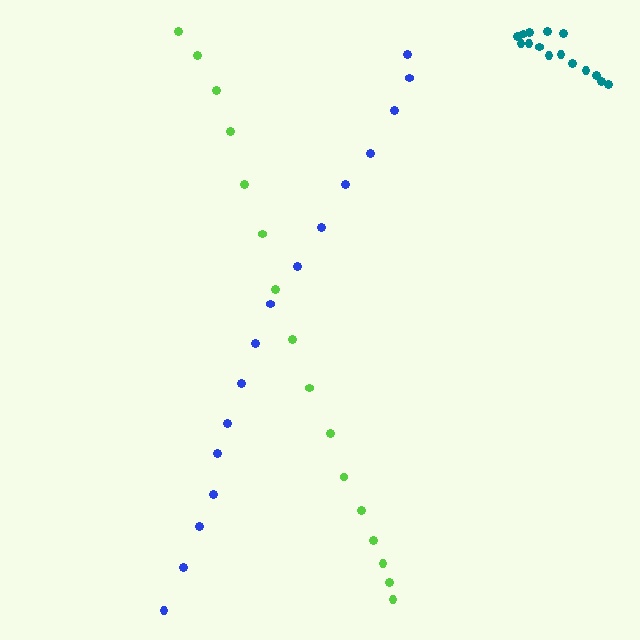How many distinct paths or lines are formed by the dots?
There are 3 distinct paths.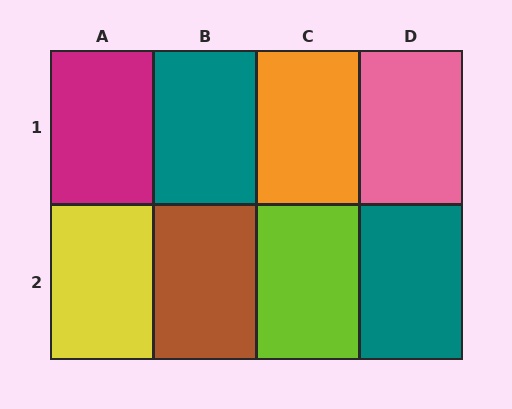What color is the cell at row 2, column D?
Teal.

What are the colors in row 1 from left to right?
Magenta, teal, orange, pink.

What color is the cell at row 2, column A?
Yellow.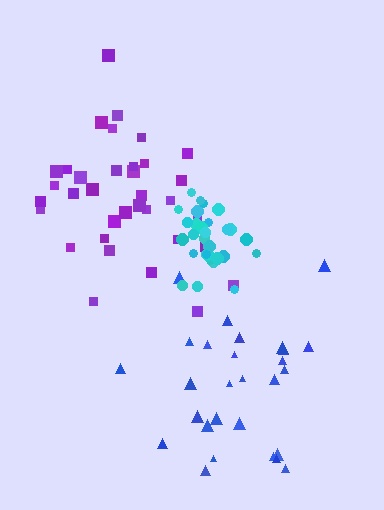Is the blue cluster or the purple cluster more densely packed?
Purple.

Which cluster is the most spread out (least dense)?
Blue.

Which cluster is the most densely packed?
Cyan.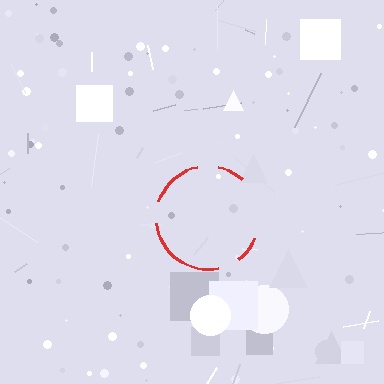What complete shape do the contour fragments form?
The contour fragments form a circle.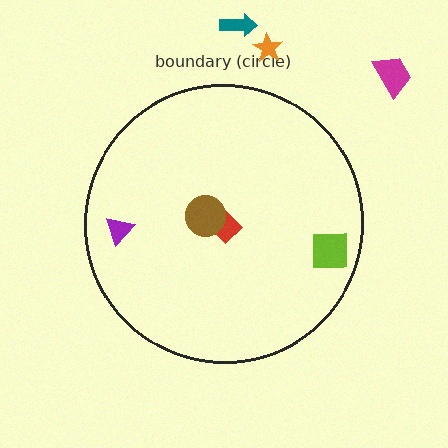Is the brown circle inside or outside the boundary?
Inside.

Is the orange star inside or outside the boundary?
Outside.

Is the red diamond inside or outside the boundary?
Inside.